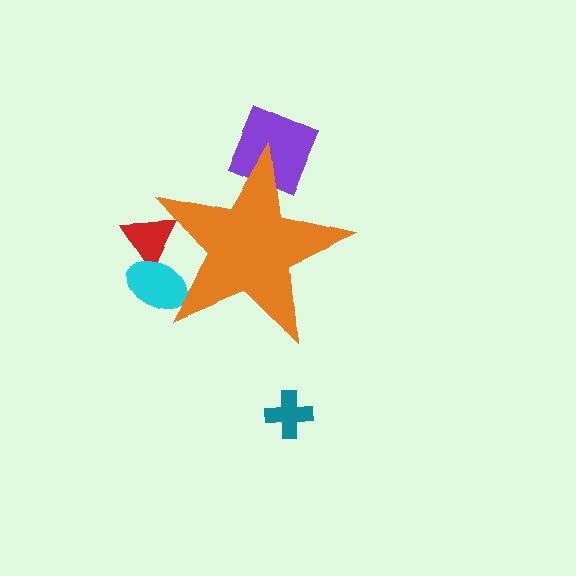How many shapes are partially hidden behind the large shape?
3 shapes are partially hidden.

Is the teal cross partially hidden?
No, the teal cross is fully visible.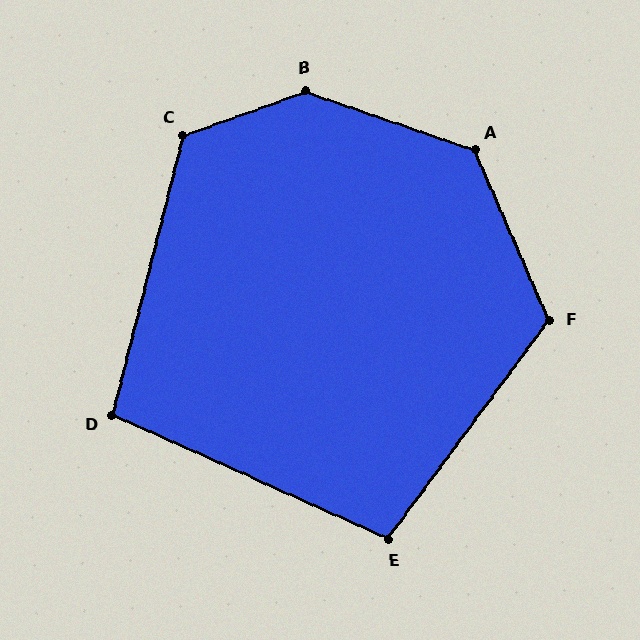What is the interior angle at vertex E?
Approximately 102 degrees (obtuse).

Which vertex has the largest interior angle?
B, at approximately 140 degrees.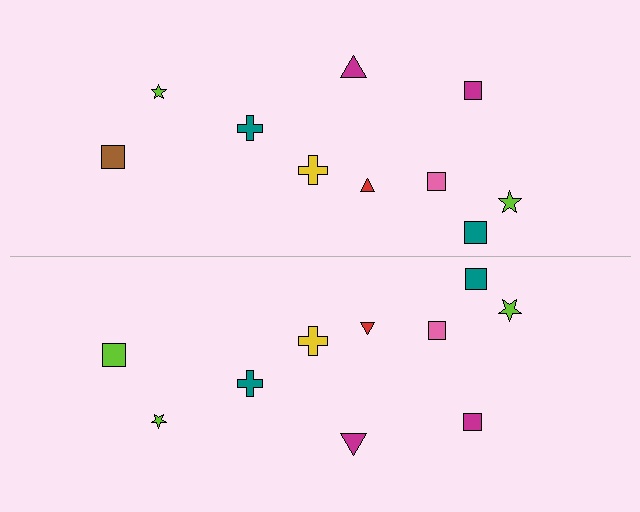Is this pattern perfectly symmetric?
No, the pattern is not perfectly symmetric. The lime square on the bottom side breaks the symmetry — its mirror counterpart is brown.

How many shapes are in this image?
There are 20 shapes in this image.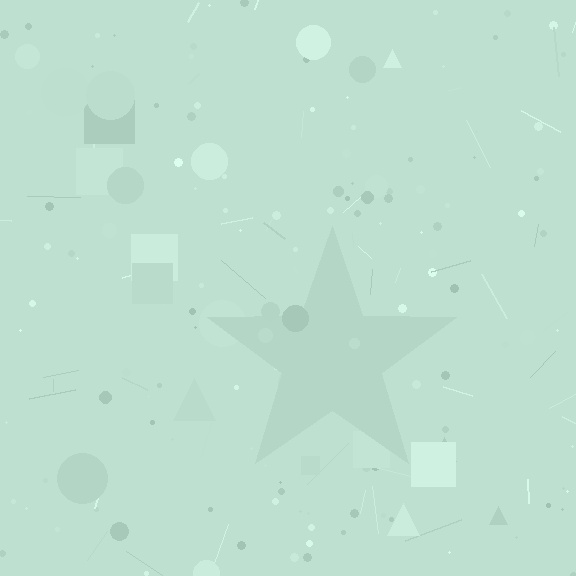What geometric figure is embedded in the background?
A star is embedded in the background.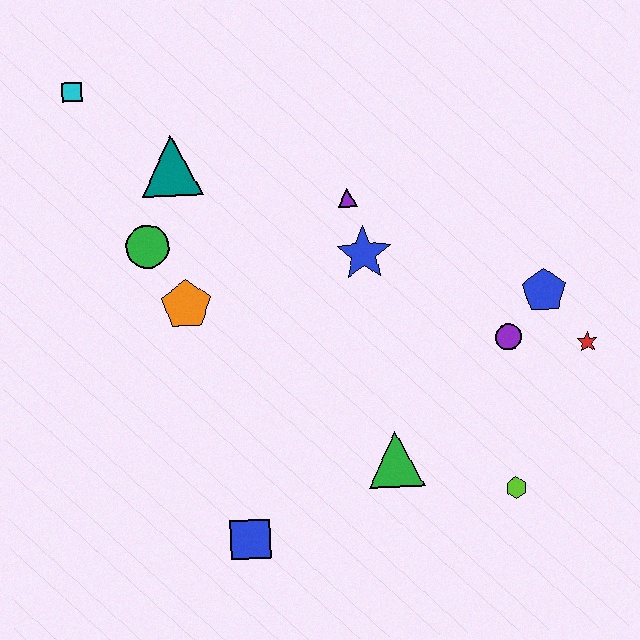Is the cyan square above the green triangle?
Yes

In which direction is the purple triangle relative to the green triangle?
The purple triangle is above the green triangle.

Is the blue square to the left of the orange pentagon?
No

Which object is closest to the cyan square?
The teal triangle is closest to the cyan square.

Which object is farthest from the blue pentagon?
The cyan square is farthest from the blue pentagon.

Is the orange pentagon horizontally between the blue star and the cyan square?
Yes